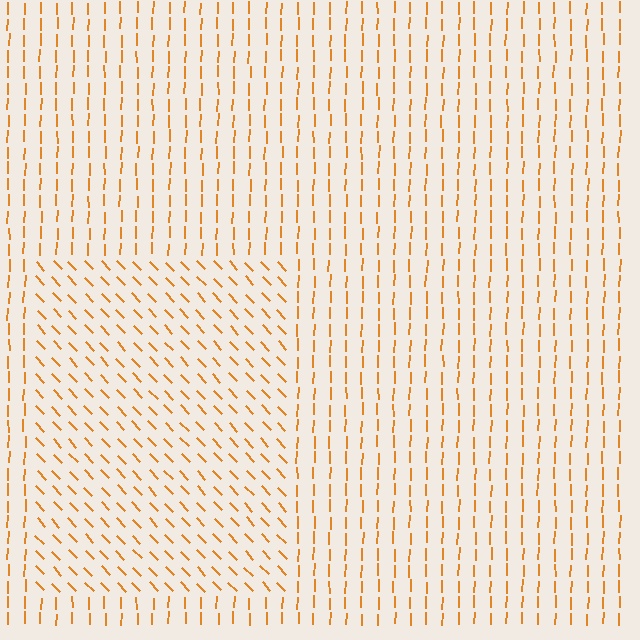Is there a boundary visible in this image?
Yes, there is a texture boundary formed by a change in line orientation.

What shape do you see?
I see a rectangle.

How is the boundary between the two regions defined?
The boundary is defined purely by a change in line orientation (approximately 45 degrees difference). All lines are the same color and thickness.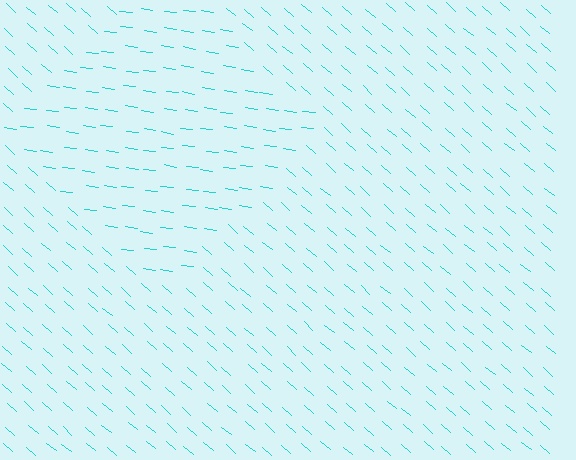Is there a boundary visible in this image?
Yes, there is a texture boundary formed by a change in line orientation.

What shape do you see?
I see a diamond.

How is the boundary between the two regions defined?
The boundary is defined purely by a change in line orientation (approximately 33 degrees difference). All lines are the same color and thickness.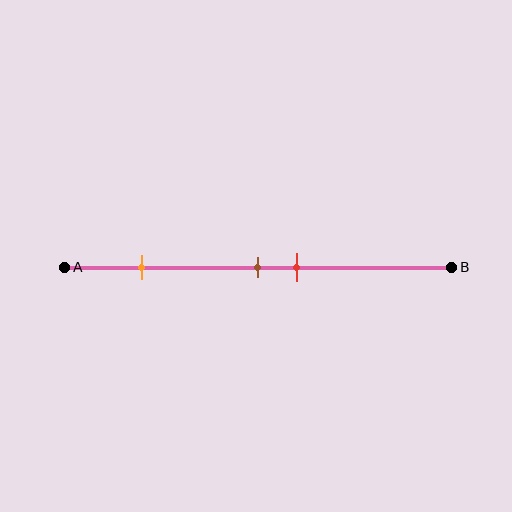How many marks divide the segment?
There are 3 marks dividing the segment.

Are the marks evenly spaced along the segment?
No, the marks are not evenly spaced.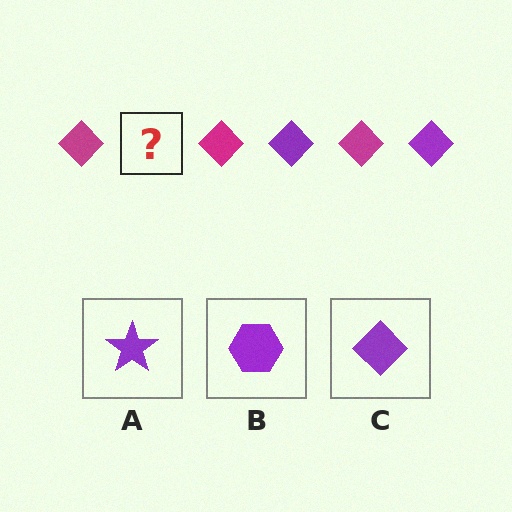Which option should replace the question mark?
Option C.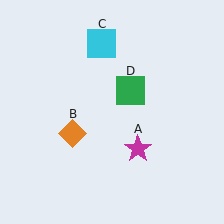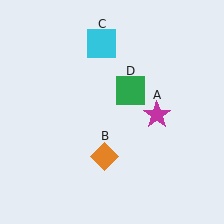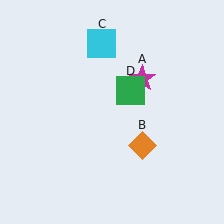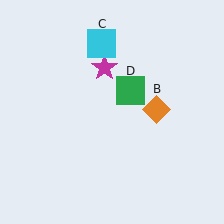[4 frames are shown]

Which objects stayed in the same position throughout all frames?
Cyan square (object C) and green square (object D) remained stationary.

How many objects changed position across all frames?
2 objects changed position: magenta star (object A), orange diamond (object B).